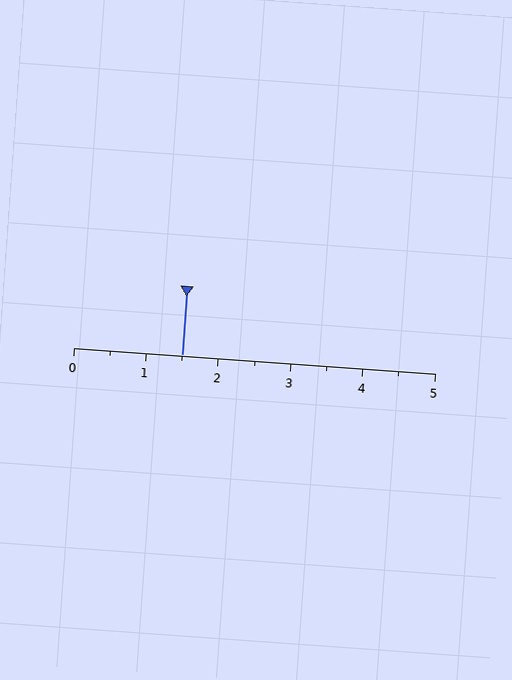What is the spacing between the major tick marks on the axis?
The major ticks are spaced 1 apart.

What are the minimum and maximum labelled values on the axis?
The axis runs from 0 to 5.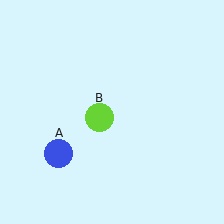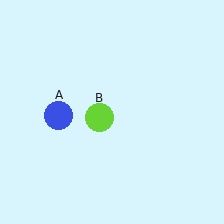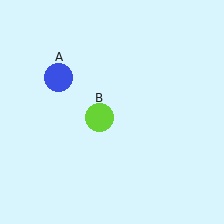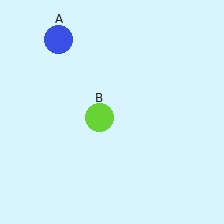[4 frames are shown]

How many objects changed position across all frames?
1 object changed position: blue circle (object A).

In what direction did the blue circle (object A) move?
The blue circle (object A) moved up.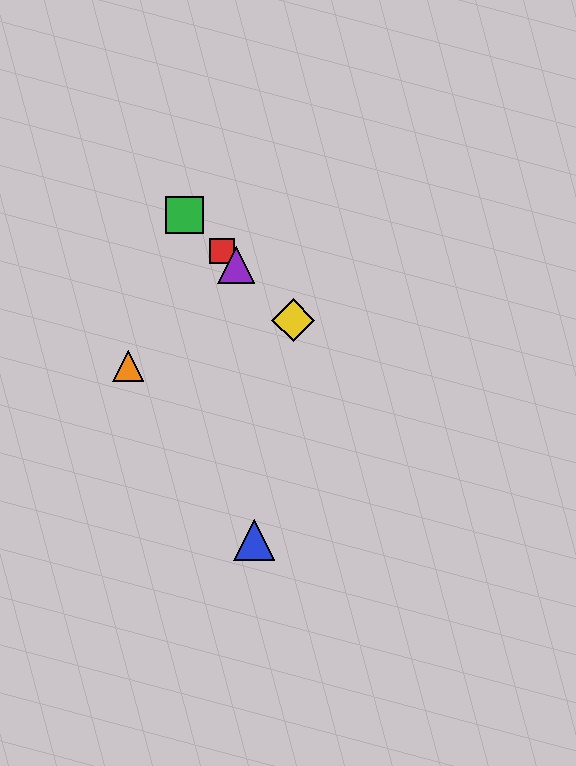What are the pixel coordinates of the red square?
The red square is at (222, 251).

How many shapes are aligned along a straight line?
4 shapes (the red square, the green square, the yellow diamond, the purple triangle) are aligned along a straight line.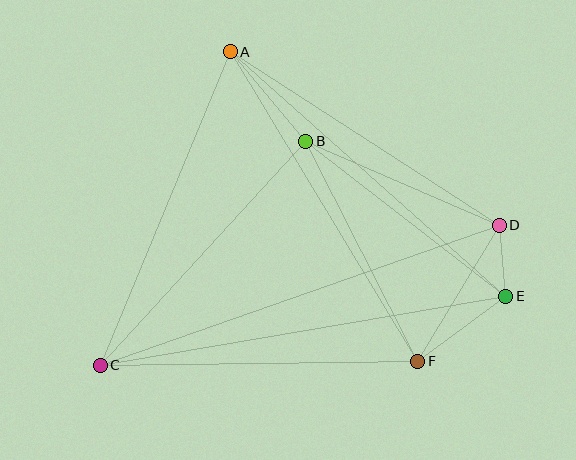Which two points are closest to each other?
Points D and E are closest to each other.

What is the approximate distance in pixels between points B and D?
The distance between B and D is approximately 211 pixels.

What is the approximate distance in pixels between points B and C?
The distance between B and C is approximately 304 pixels.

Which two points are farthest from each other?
Points C and D are farthest from each other.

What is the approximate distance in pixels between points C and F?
The distance between C and F is approximately 318 pixels.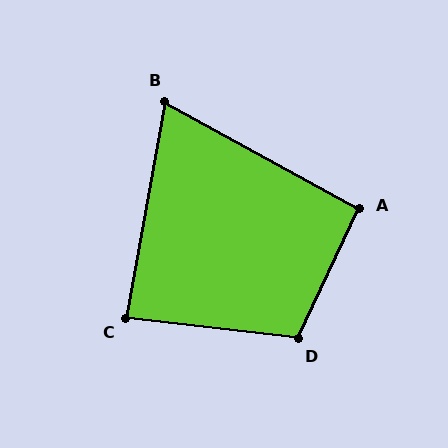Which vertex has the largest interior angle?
D, at approximately 109 degrees.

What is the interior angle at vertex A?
Approximately 94 degrees (approximately right).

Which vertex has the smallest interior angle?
B, at approximately 71 degrees.